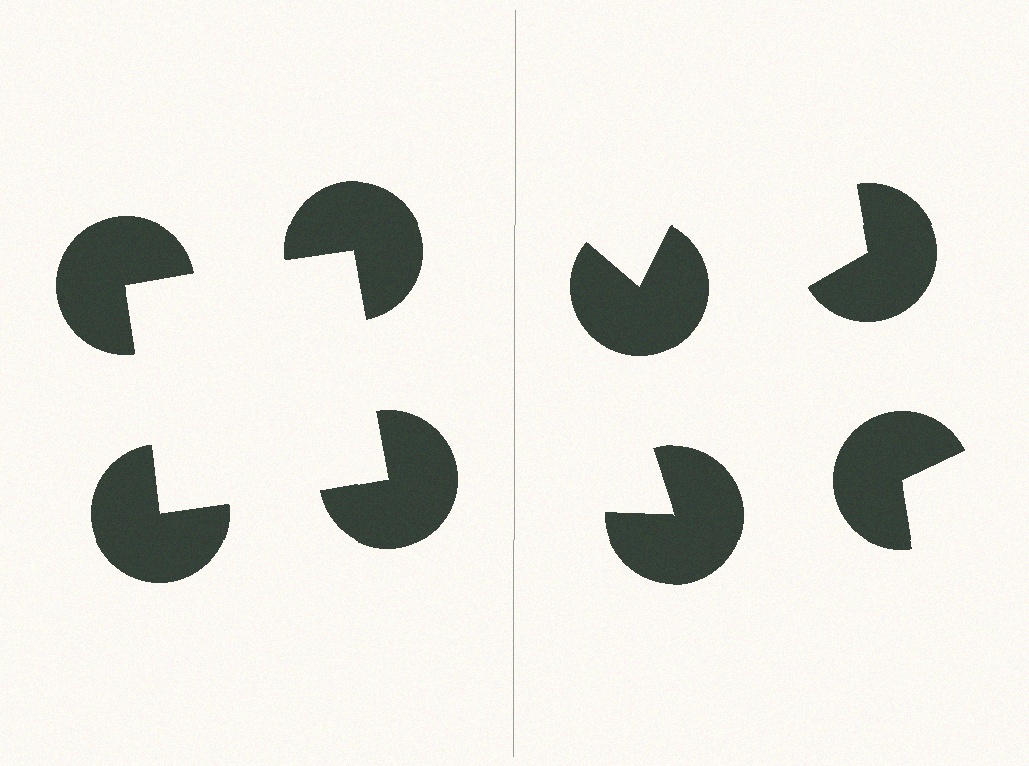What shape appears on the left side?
An illusory square.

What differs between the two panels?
The pac-man discs are positioned identically on both sides; only the wedge orientations differ. On the left they align to a square; on the right they are misaligned.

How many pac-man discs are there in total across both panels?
8 — 4 on each side.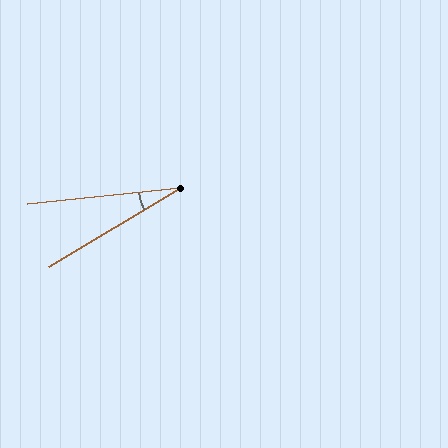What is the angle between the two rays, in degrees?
Approximately 25 degrees.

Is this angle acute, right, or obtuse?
It is acute.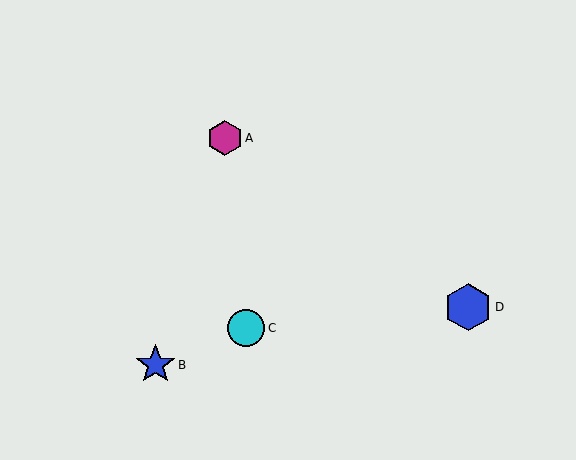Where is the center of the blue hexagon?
The center of the blue hexagon is at (468, 307).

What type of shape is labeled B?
Shape B is a blue star.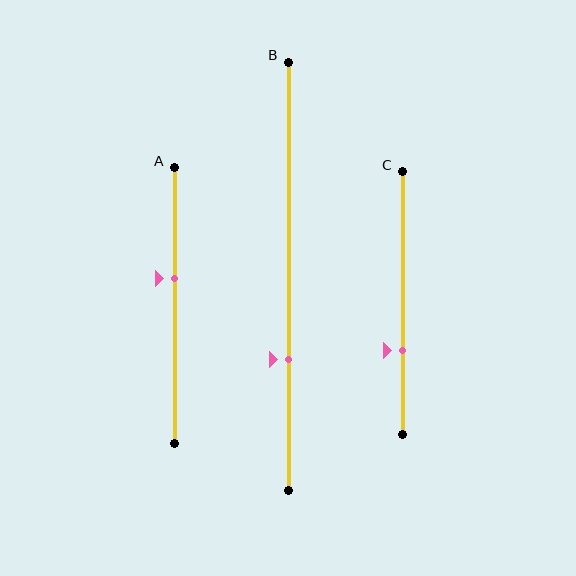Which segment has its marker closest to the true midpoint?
Segment A has its marker closest to the true midpoint.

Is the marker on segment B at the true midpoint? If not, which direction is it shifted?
No, the marker on segment B is shifted downward by about 19% of the segment length.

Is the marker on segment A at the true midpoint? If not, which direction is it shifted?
No, the marker on segment A is shifted upward by about 10% of the segment length.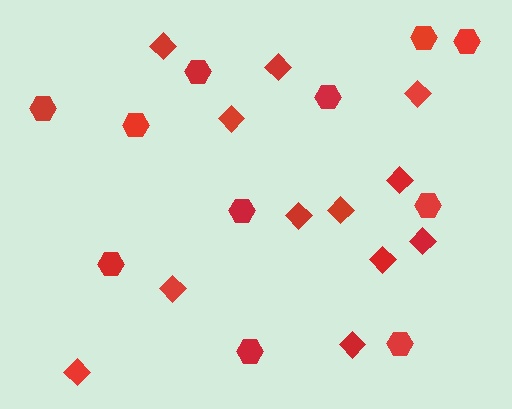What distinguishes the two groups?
There are 2 groups: one group of hexagons (11) and one group of diamonds (12).